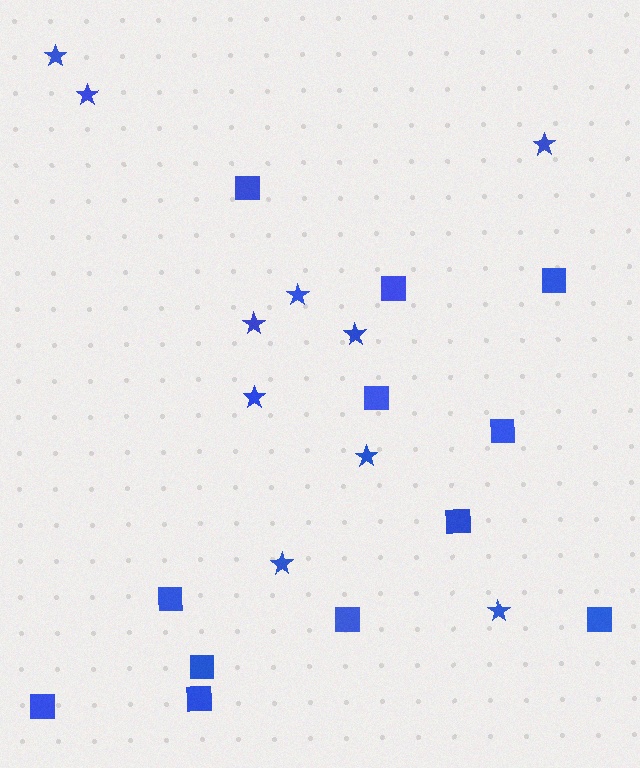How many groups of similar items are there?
There are 2 groups: one group of squares (12) and one group of stars (10).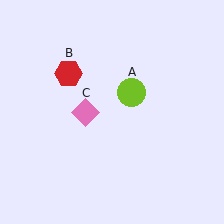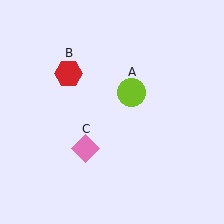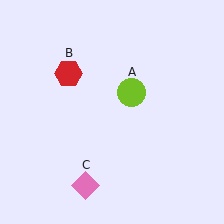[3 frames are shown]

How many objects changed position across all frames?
1 object changed position: pink diamond (object C).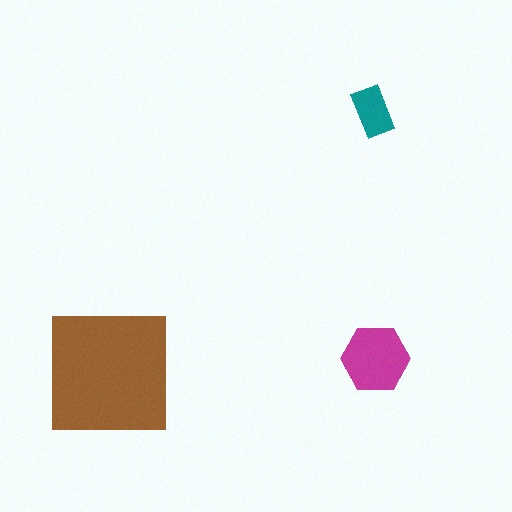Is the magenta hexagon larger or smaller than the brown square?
Smaller.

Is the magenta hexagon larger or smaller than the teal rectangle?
Larger.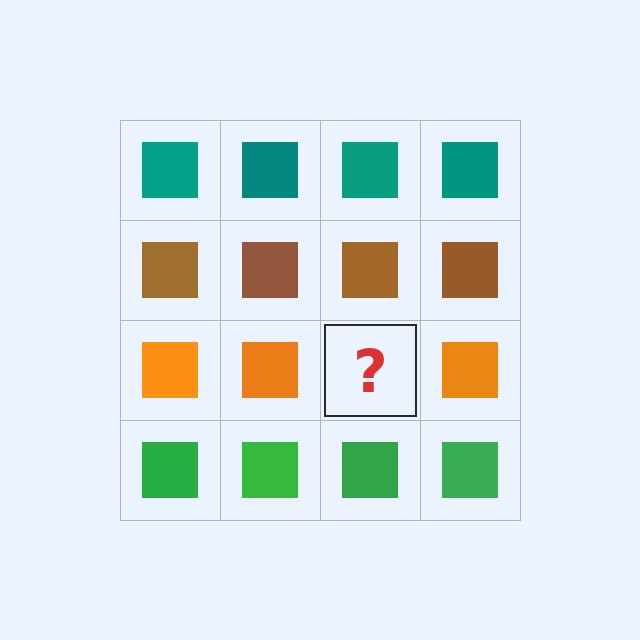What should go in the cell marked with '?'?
The missing cell should contain an orange square.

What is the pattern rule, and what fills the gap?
The rule is that each row has a consistent color. The gap should be filled with an orange square.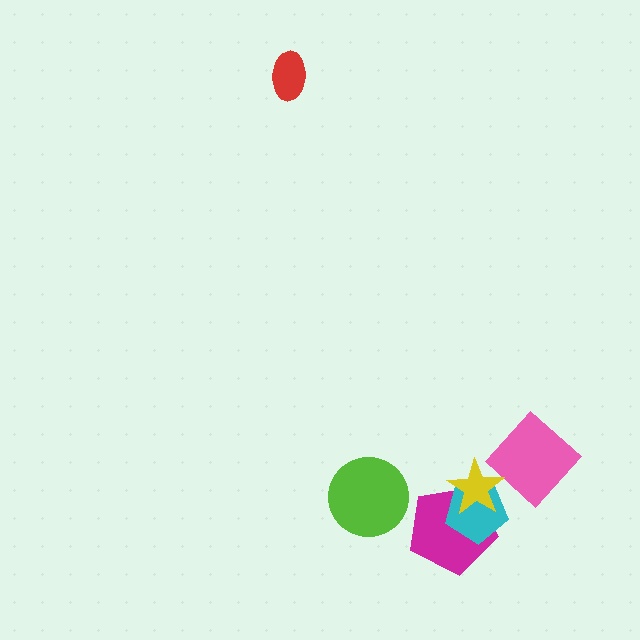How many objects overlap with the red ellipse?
0 objects overlap with the red ellipse.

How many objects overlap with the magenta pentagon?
2 objects overlap with the magenta pentagon.